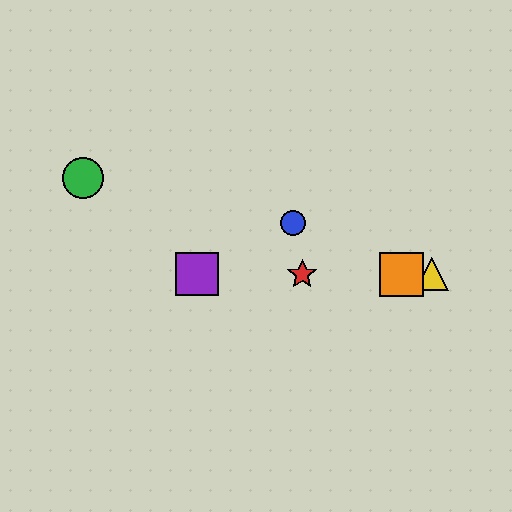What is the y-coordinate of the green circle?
The green circle is at y≈178.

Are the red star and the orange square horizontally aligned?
Yes, both are at y≈274.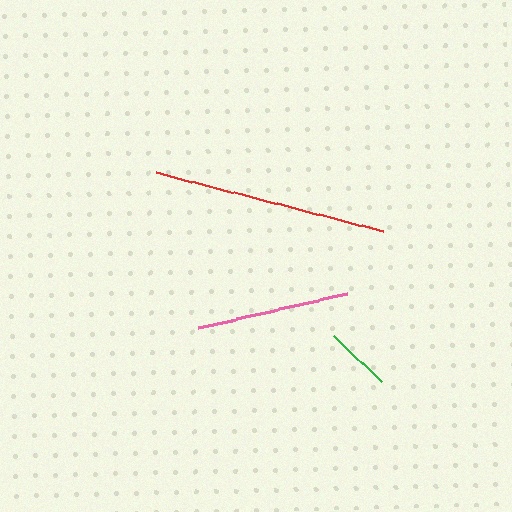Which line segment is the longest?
The red line is the longest at approximately 234 pixels.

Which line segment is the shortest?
The green line is the shortest at approximately 66 pixels.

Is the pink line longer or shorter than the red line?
The red line is longer than the pink line.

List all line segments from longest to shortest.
From longest to shortest: red, pink, green.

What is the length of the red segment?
The red segment is approximately 234 pixels long.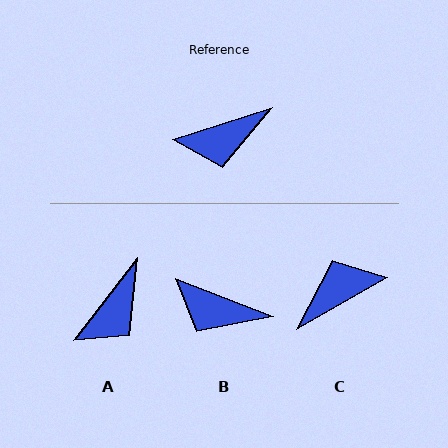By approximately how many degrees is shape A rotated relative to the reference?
Approximately 34 degrees counter-clockwise.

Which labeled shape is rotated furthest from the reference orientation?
C, about 168 degrees away.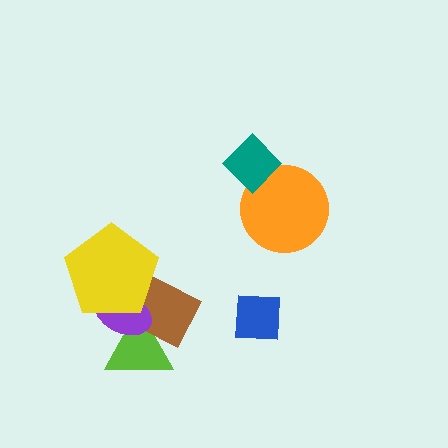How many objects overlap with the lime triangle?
2 objects overlap with the lime triangle.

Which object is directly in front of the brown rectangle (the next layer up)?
The purple ellipse is directly in front of the brown rectangle.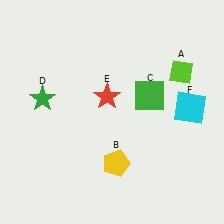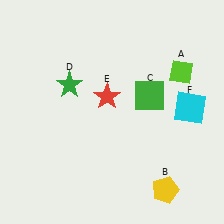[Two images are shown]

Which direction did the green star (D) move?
The green star (D) moved right.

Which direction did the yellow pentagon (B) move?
The yellow pentagon (B) moved right.